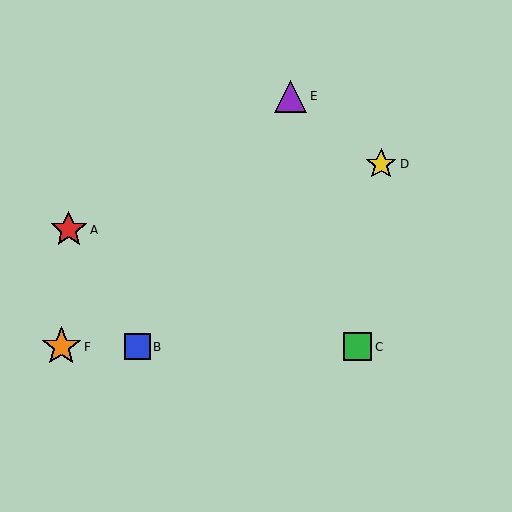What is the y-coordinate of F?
Object F is at y≈347.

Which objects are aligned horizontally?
Objects B, C, F are aligned horizontally.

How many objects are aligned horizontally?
3 objects (B, C, F) are aligned horizontally.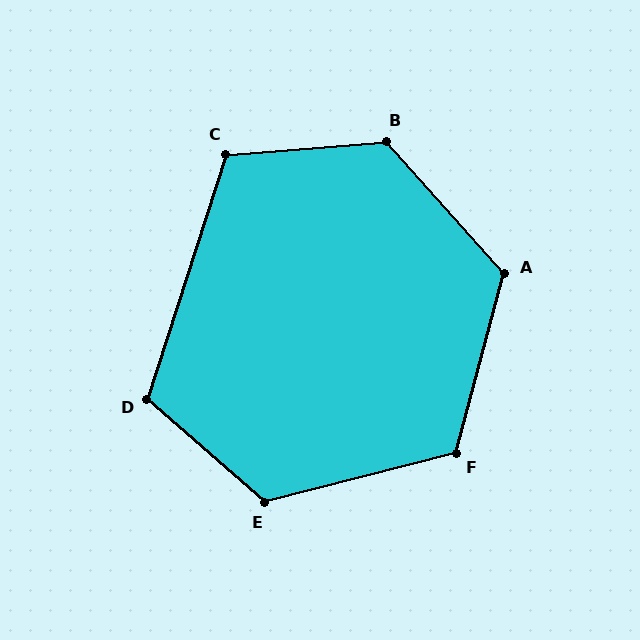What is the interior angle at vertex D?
Approximately 113 degrees (obtuse).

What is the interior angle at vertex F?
Approximately 119 degrees (obtuse).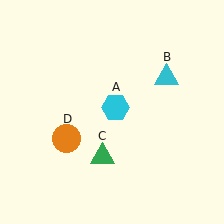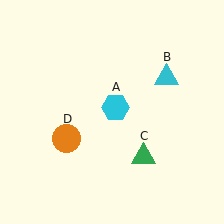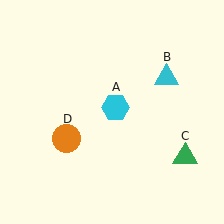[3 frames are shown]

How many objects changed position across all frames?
1 object changed position: green triangle (object C).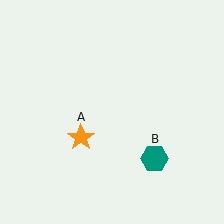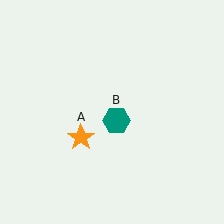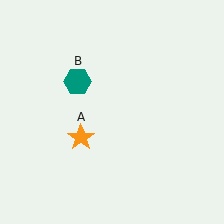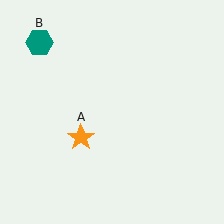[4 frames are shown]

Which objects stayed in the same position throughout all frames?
Orange star (object A) remained stationary.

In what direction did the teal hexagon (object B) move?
The teal hexagon (object B) moved up and to the left.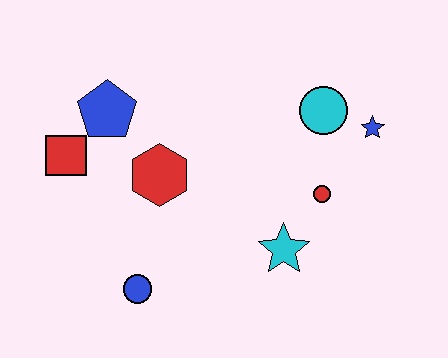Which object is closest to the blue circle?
The red hexagon is closest to the blue circle.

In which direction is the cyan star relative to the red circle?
The cyan star is below the red circle.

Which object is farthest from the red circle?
The red square is farthest from the red circle.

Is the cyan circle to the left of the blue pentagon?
No